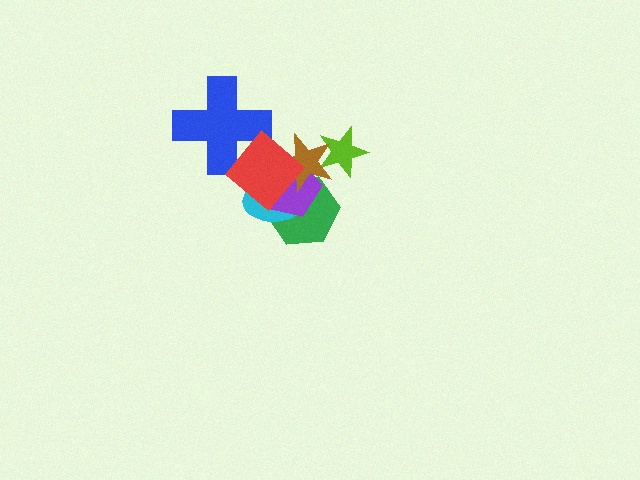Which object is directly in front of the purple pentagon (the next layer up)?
The brown star is directly in front of the purple pentagon.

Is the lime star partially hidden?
Yes, it is partially covered by another shape.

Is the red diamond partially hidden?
No, no other shape covers it.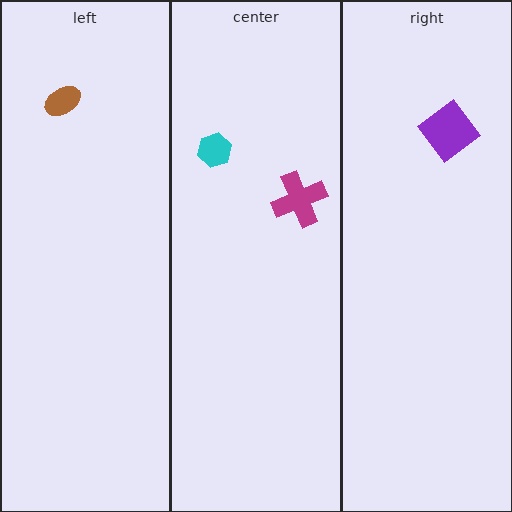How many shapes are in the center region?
2.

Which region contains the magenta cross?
The center region.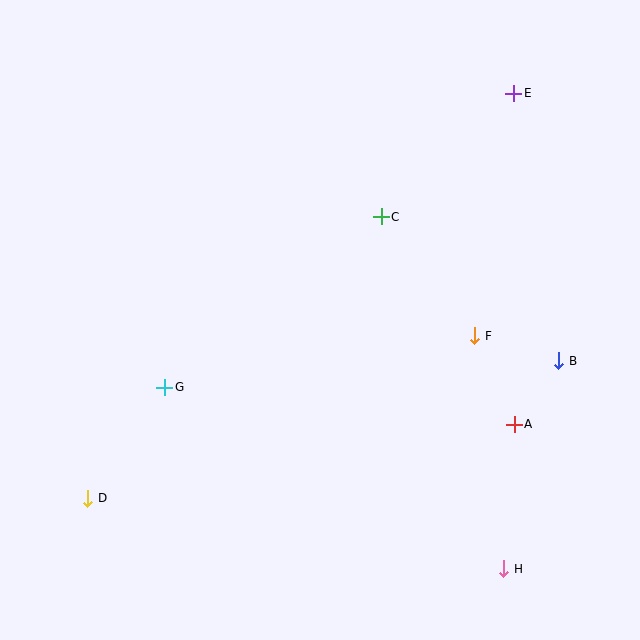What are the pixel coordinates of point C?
Point C is at (381, 217).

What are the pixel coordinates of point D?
Point D is at (88, 498).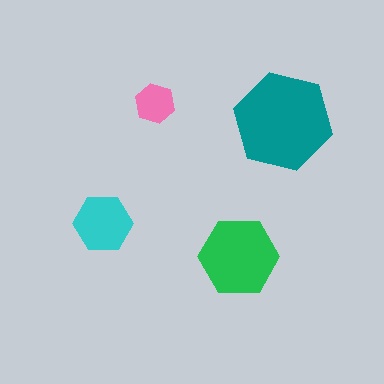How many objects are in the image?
There are 4 objects in the image.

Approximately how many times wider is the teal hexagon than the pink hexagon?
About 2.5 times wider.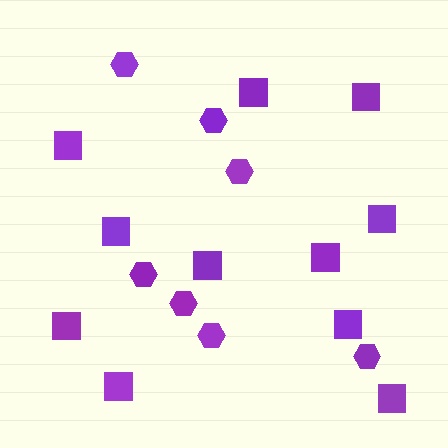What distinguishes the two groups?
There are 2 groups: one group of hexagons (7) and one group of squares (11).